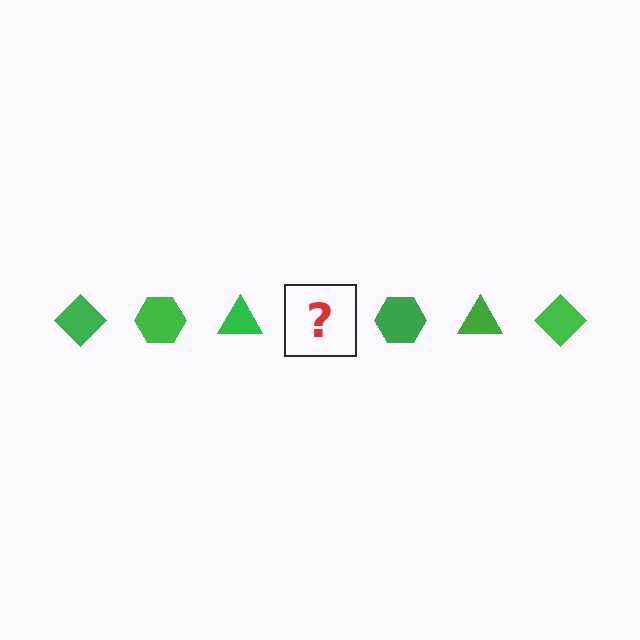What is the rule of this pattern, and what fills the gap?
The rule is that the pattern cycles through diamond, hexagon, triangle shapes in green. The gap should be filled with a green diamond.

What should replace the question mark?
The question mark should be replaced with a green diamond.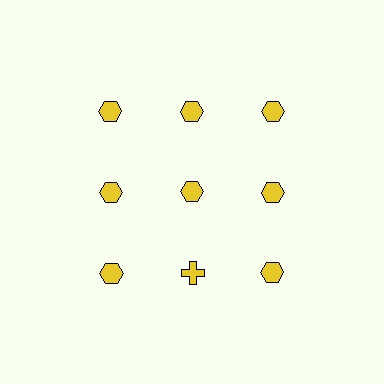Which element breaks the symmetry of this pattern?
The yellow cross in the third row, second from left column breaks the symmetry. All other shapes are yellow hexagons.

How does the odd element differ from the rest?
It has a different shape: cross instead of hexagon.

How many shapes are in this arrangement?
There are 9 shapes arranged in a grid pattern.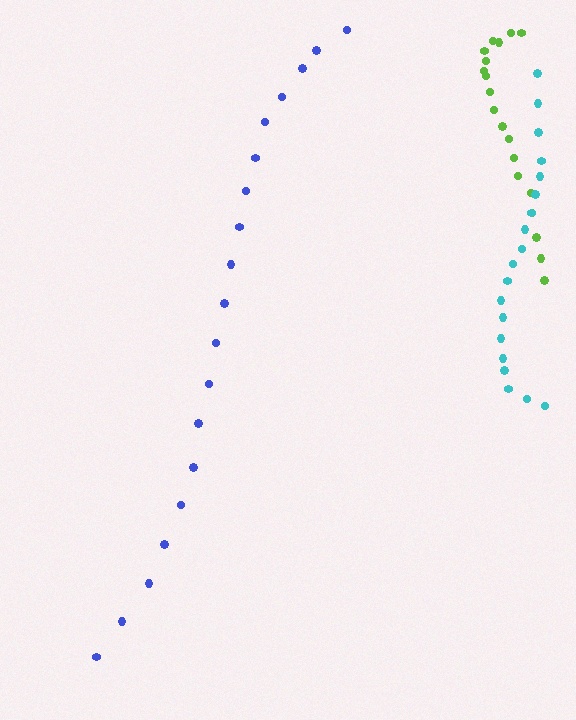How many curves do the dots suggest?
There are 3 distinct paths.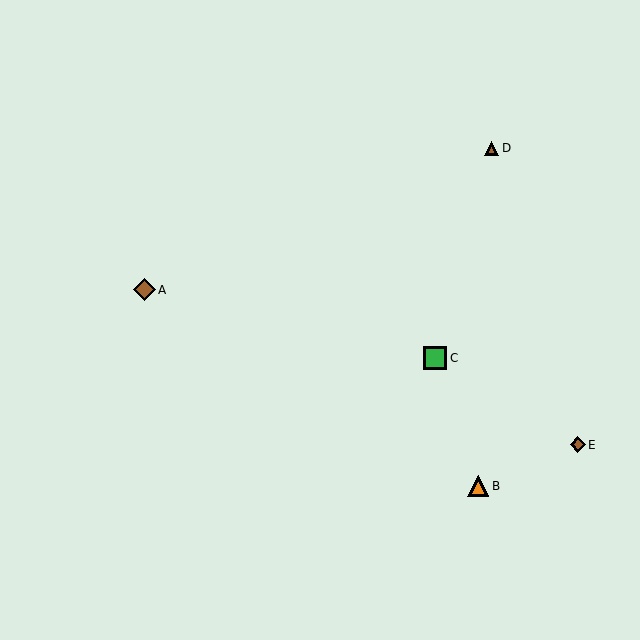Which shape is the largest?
The green square (labeled C) is the largest.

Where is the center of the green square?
The center of the green square is at (435, 358).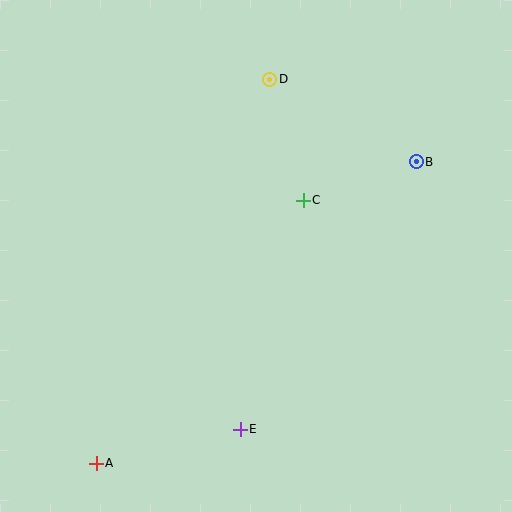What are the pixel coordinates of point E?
Point E is at (240, 429).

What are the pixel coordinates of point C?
Point C is at (303, 200).